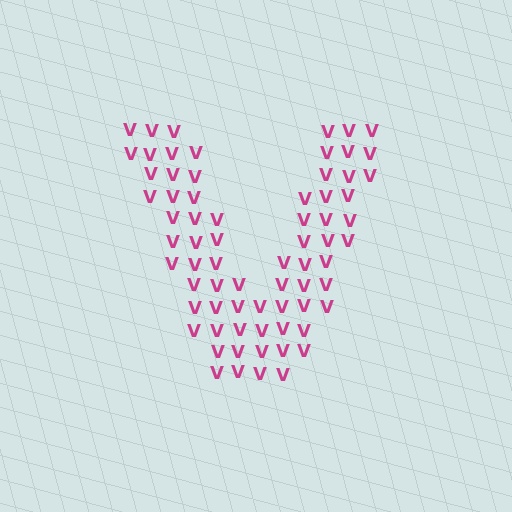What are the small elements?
The small elements are letter V's.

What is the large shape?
The large shape is the letter V.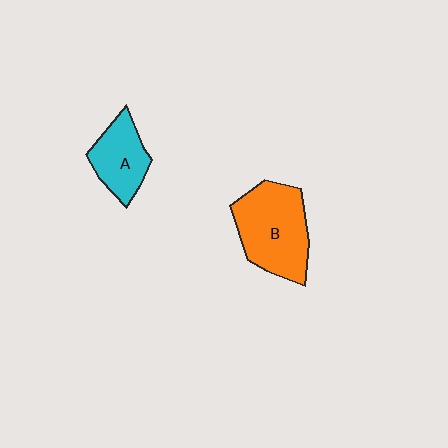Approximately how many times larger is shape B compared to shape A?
Approximately 1.7 times.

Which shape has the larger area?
Shape B (orange).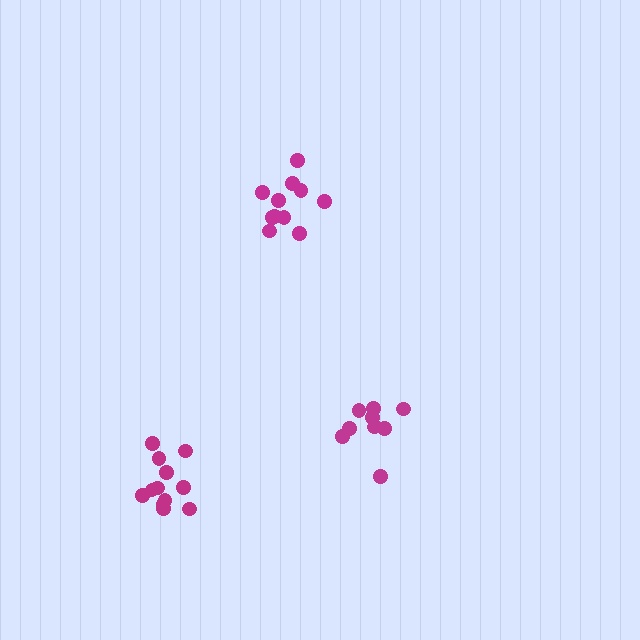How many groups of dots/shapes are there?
There are 3 groups.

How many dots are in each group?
Group 1: 11 dots, Group 2: 12 dots, Group 3: 10 dots (33 total).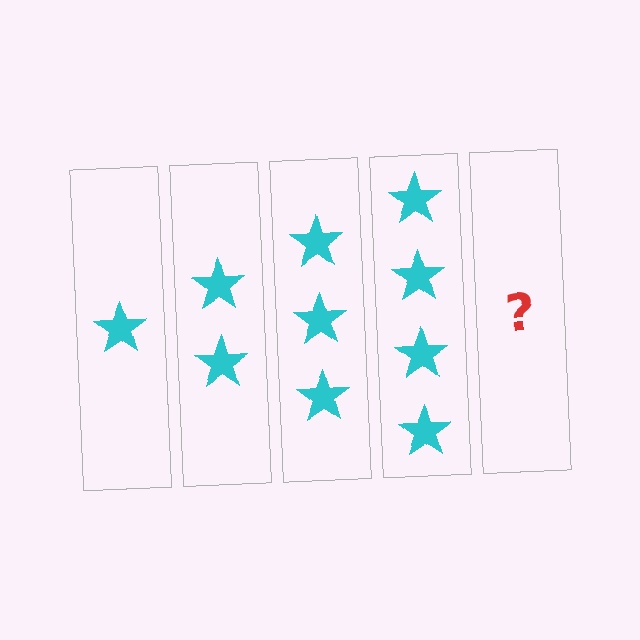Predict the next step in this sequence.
The next step is 5 stars.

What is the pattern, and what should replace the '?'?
The pattern is that each step adds one more star. The '?' should be 5 stars.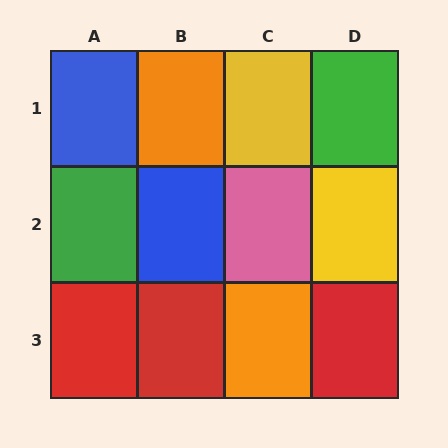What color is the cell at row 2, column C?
Pink.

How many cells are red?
3 cells are red.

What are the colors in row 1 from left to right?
Blue, orange, yellow, green.